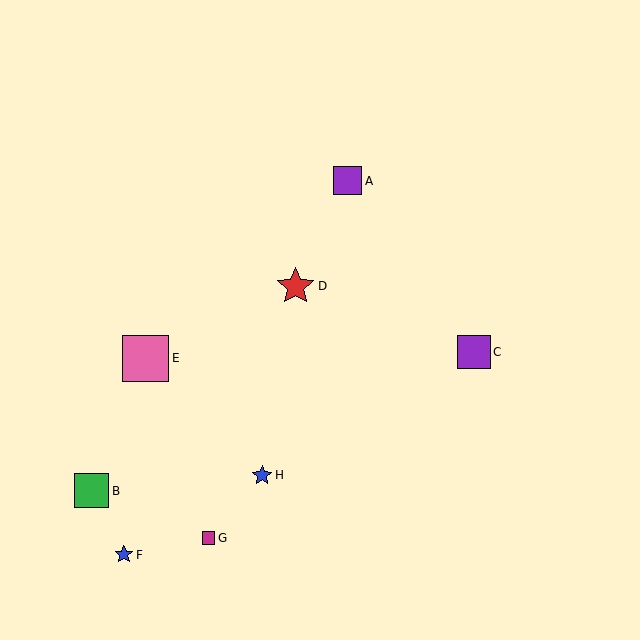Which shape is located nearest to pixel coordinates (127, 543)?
The blue star (labeled F) at (124, 555) is nearest to that location.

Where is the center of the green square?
The center of the green square is at (92, 491).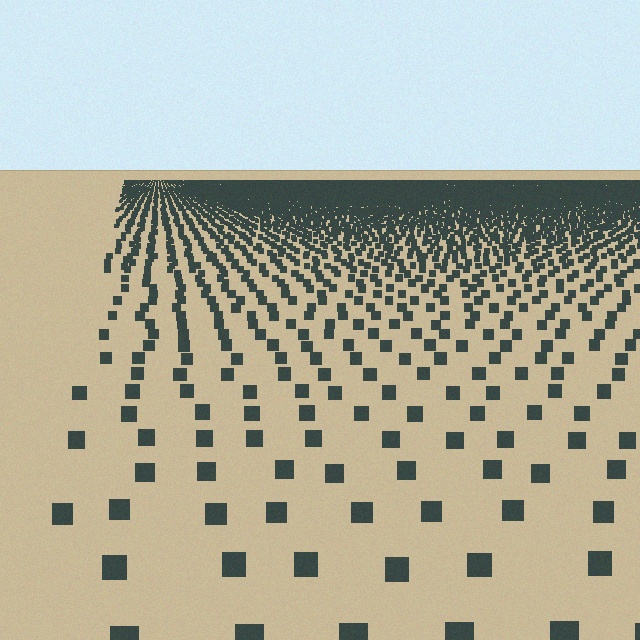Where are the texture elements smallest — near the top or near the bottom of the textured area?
Near the top.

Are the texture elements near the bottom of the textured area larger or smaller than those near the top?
Larger. Near the bottom, elements are closer to the viewer and appear at a bigger on-screen size.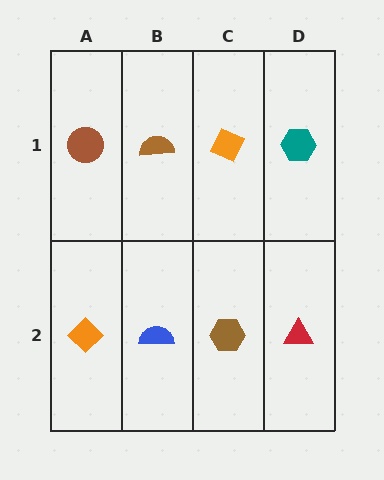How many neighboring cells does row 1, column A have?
2.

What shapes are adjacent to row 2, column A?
A brown circle (row 1, column A), a blue semicircle (row 2, column B).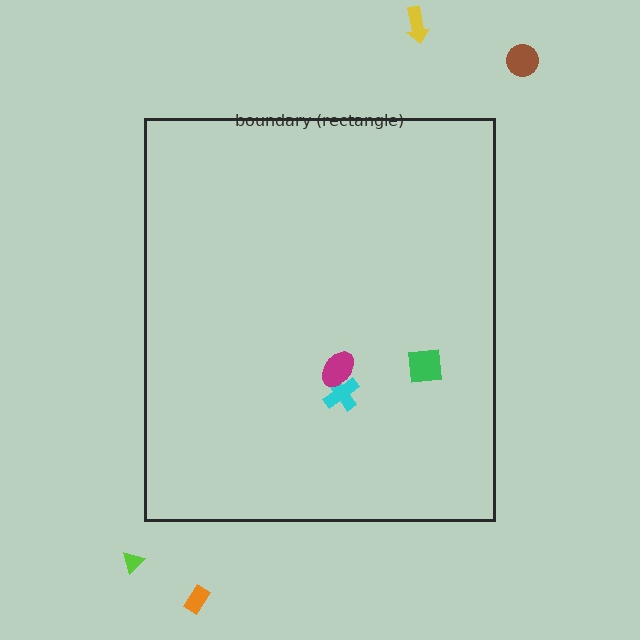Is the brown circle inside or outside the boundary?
Outside.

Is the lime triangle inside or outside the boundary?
Outside.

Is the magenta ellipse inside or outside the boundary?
Inside.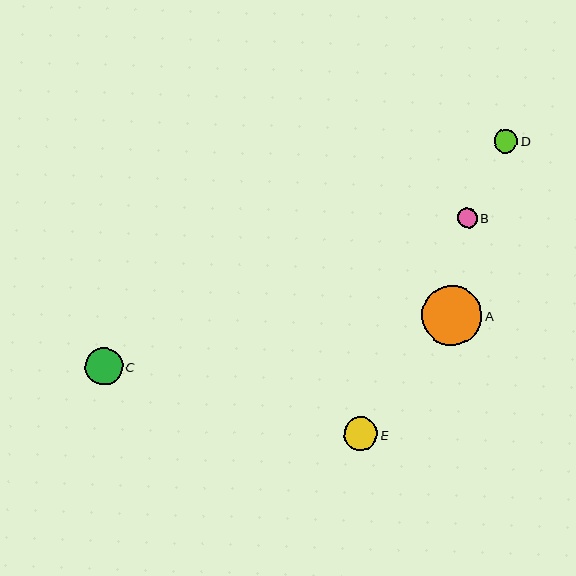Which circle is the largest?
Circle A is the largest with a size of approximately 61 pixels.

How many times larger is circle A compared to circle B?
Circle A is approximately 3.0 times the size of circle B.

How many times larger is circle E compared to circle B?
Circle E is approximately 1.6 times the size of circle B.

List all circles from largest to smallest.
From largest to smallest: A, C, E, D, B.